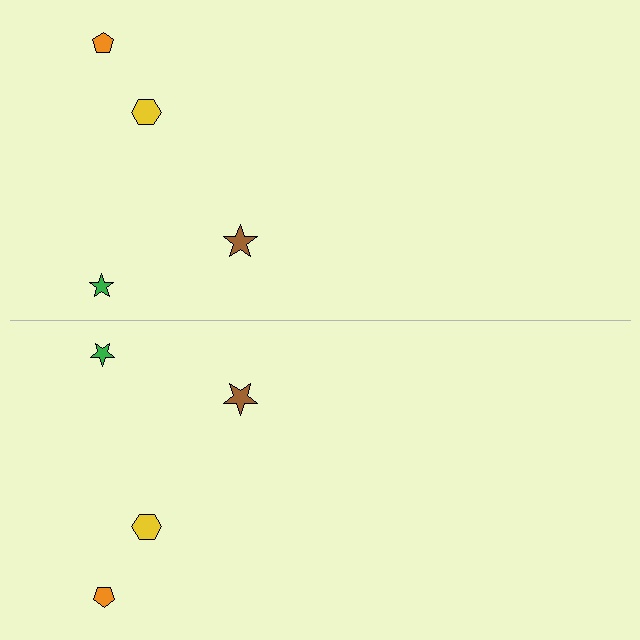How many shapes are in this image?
There are 8 shapes in this image.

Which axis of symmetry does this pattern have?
The pattern has a horizontal axis of symmetry running through the center of the image.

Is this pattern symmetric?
Yes, this pattern has bilateral (reflection) symmetry.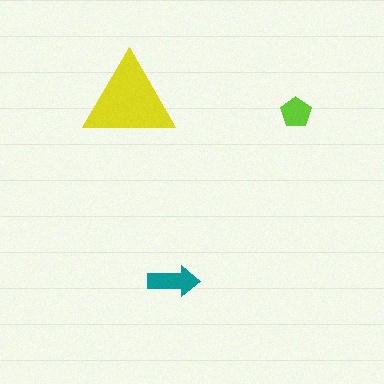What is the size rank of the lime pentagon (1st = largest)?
3rd.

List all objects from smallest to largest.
The lime pentagon, the teal arrow, the yellow triangle.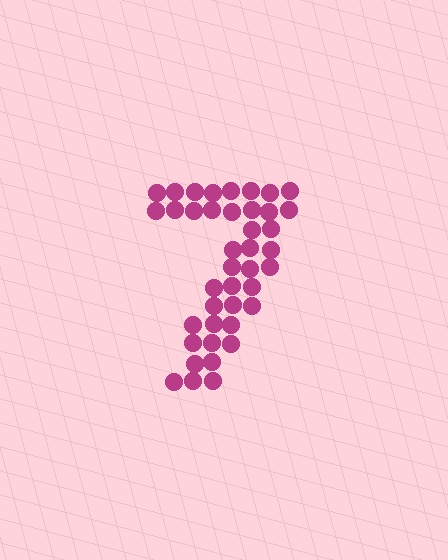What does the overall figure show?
The overall figure shows the digit 7.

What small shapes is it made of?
It is made of small circles.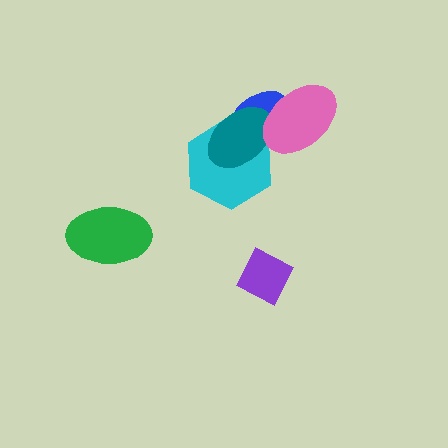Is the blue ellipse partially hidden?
Yes, it is partially covered by another shape.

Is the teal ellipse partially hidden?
Yes, it is partially covered by another shape.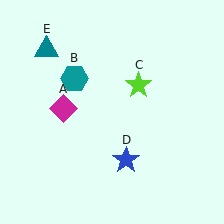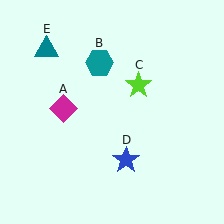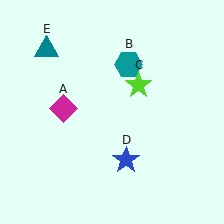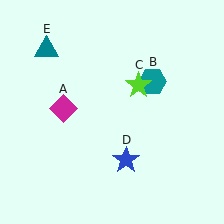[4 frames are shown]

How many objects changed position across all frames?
1 object changed position: teal hexagon (object B).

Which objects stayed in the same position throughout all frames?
Magenta diamond (object A) and lime star (object C) and blue star (object D) and teal triangle (object E) remained stationary.